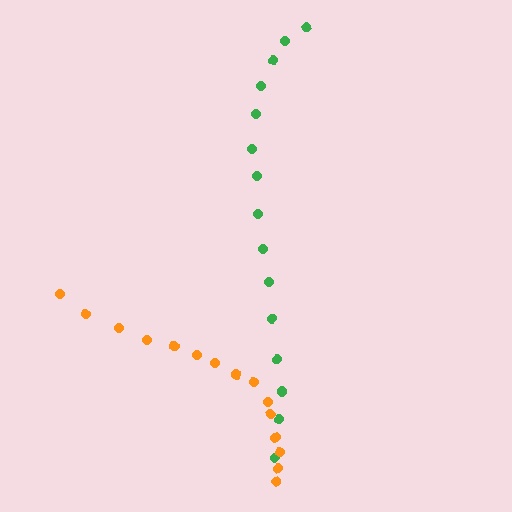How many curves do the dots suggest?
There are 2 distinct paths.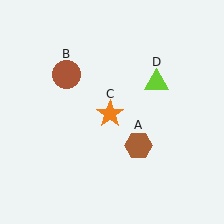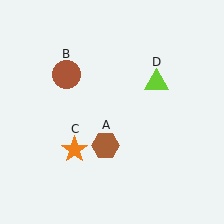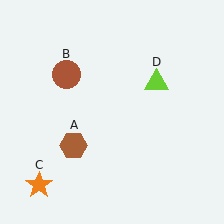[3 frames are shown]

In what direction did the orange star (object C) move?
The orange star (object C) moved down and to the left.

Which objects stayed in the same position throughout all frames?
Brown circle (object B) and lime triangle (object D) remained stationary.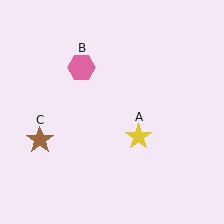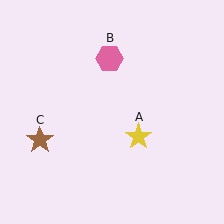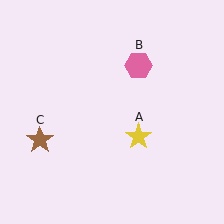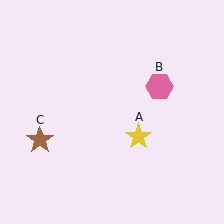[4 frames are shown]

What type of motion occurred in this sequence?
The pink hexagon (object B) rotated clockwise around the center of the scene.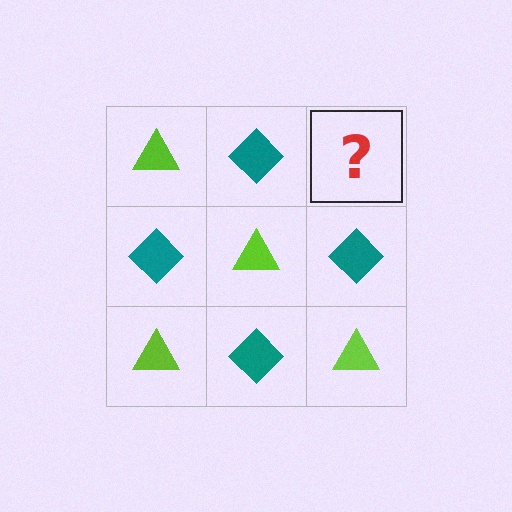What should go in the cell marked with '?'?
The missing cell should contain a lime triangle.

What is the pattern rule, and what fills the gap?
The rule is that it alternates lime triangle and teal diamond in a checkerboard pattern. The gap should be filled with a lime triangle.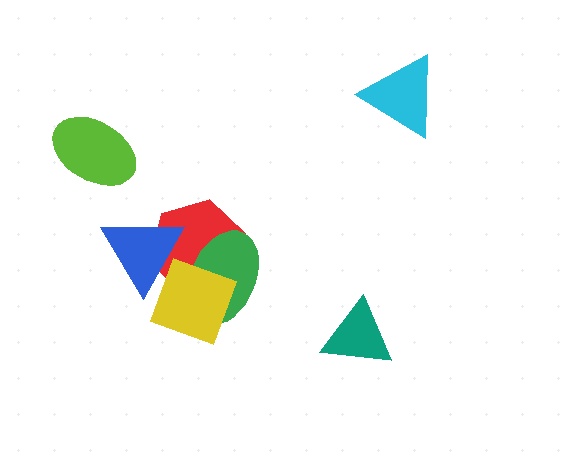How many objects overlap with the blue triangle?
3 objects overlap with the blue triangle.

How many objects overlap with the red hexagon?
3 objects overlap with the red hexagon.